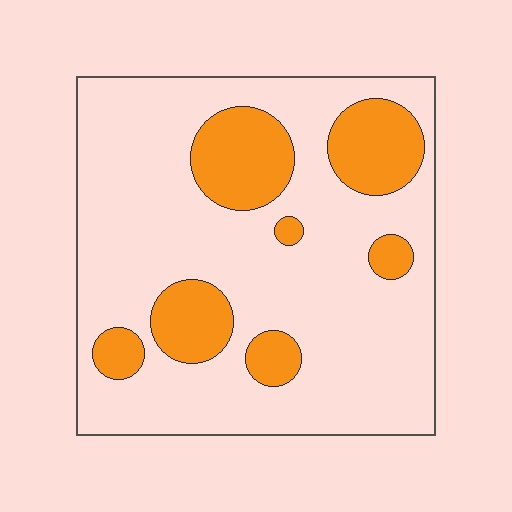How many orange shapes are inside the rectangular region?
7.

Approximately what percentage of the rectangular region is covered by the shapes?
Approximately 20%.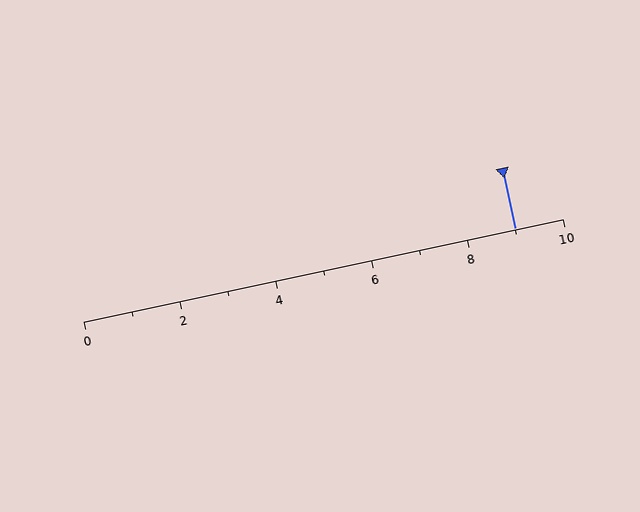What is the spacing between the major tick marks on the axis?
The major ticks are spaced 2 apart.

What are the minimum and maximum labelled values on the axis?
The axis runs from 0 to 10.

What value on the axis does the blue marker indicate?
The marker indicates approximately 9.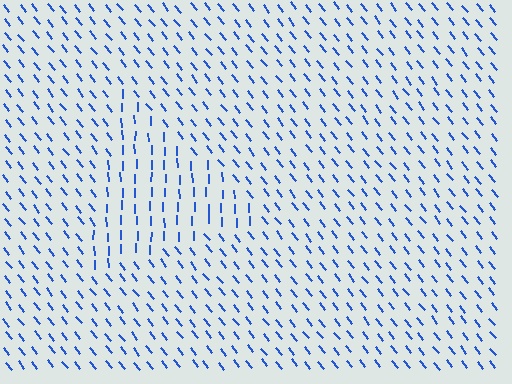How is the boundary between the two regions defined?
The boundary is defined purely by a change in line orientation (approximately 37 degrees difference). All lines are the same color and thickness.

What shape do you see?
I see a triangle.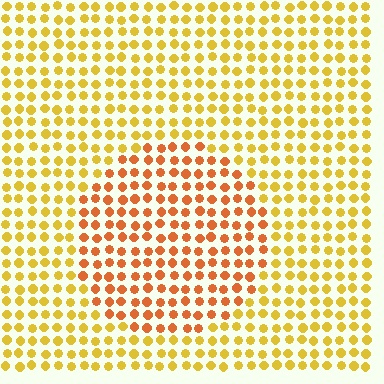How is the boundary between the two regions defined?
The boundary is defined purely by a slight shift in hue (about 31 degrees). Spacing, size, and orientation are identical on both sides.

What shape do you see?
I see a circle.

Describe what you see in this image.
The image is filled with small yellow elements in a uniform arrangement. A circle-shaped region is visible where the elements are tinted to a slightly different hue, forming a subtle color boundary.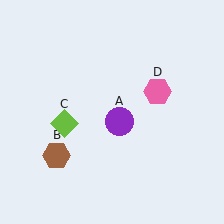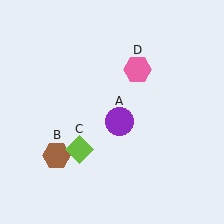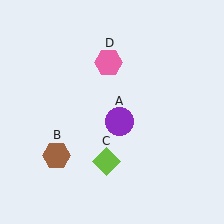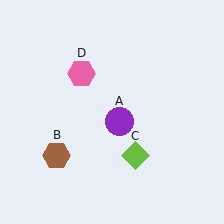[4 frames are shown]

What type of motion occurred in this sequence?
The lime diamond (object C), pink hexagon (object D) rotated counterclockwise around the center of the scene.